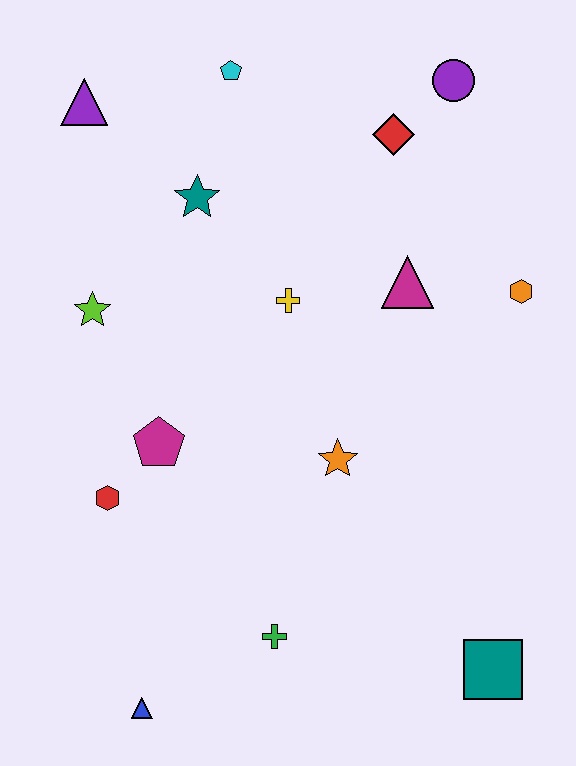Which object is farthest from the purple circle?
The blue triangle is farthest from the purple circle.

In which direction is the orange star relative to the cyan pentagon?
The orange star is below the cyan pentagon.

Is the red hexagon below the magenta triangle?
Yes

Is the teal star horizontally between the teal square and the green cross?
No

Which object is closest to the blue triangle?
The green cross is closest to the blue triangle.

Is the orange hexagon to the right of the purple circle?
Yes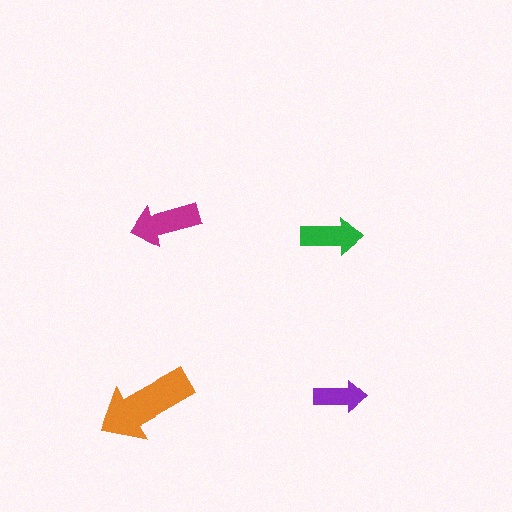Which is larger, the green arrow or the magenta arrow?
The magenta one.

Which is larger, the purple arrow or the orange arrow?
The orange one.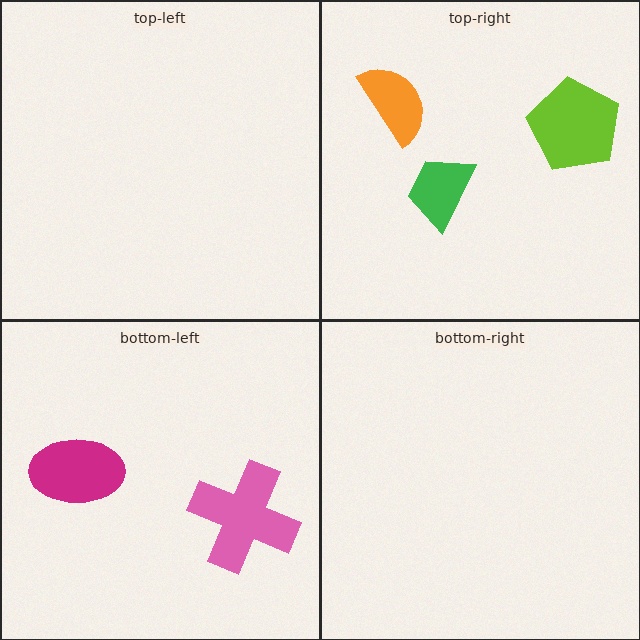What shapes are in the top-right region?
The orange semicircle, the green trapezoid, the lime pentagon.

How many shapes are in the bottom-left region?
2.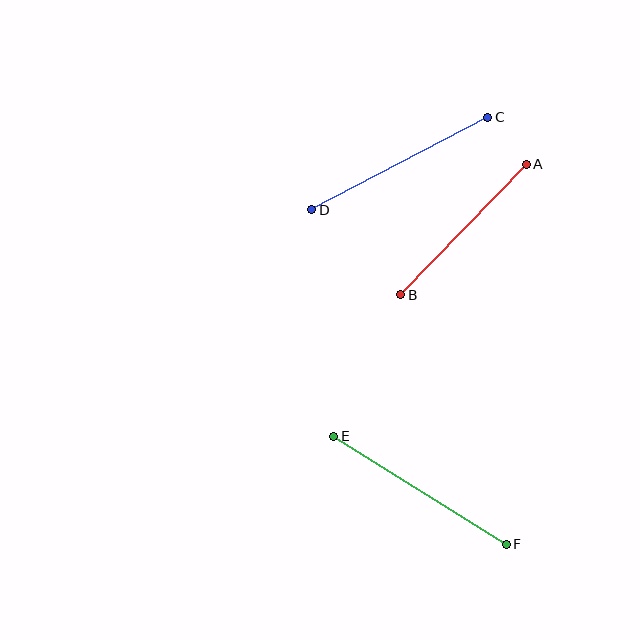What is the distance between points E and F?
The distance is approximately 204 pixels.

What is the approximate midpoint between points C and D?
The midpoint is at approximately (400, 163) pixels.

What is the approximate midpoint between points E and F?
The midpoint is at approximately (420, 490) pixels.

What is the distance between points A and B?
The distance is approximately 181 pixels.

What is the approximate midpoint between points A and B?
The midpoint is at approximately (464, 229) pixels.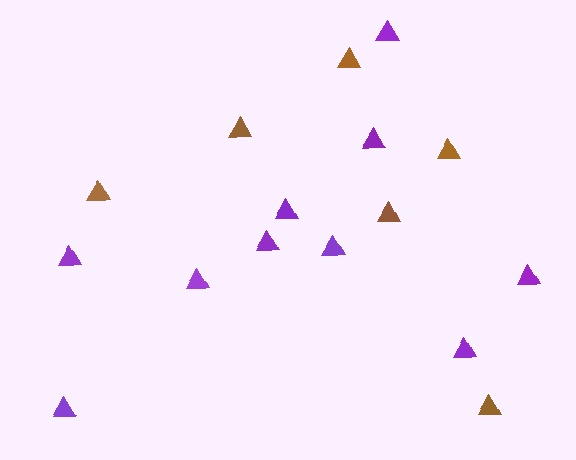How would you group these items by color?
There are 2 groups: one group of brown triangles (6) and one group of purple triangles (10).